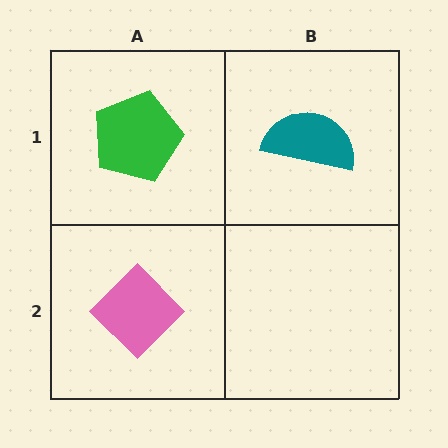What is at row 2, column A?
A pink diamond.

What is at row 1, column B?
A teal semicircle.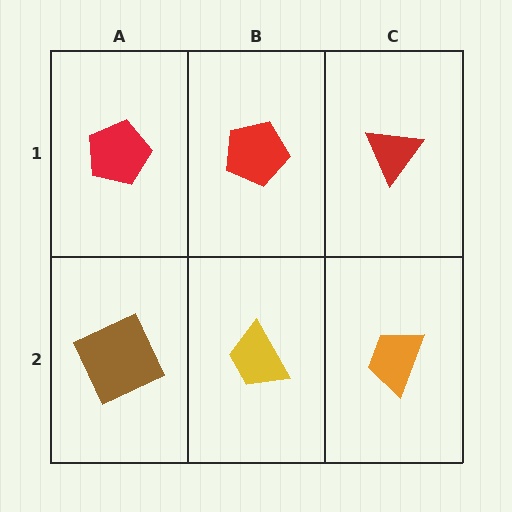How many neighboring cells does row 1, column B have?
3.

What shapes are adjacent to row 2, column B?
A red pentagon (row 1, column B), a brown square (row 2, column A), an orange trapezoid (row 2, column C).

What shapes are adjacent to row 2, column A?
A red pentagon (row 1, column A), a yellow trapezoid (row 2, column B).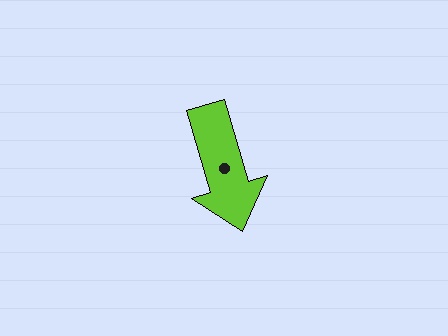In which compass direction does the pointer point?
South.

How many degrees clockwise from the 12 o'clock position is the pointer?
Approximately 164 degrees.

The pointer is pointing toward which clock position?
Roughly 5 o'clock.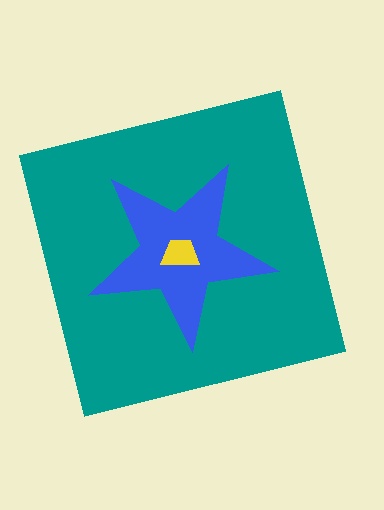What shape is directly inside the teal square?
The blue star.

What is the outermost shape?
The teal square.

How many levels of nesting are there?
3.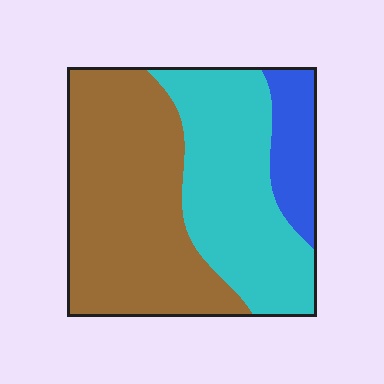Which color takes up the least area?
Blue, at roughly 10%.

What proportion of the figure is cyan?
Cyan covers 38% of the figure.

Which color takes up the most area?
Brown, at roughly 50%.